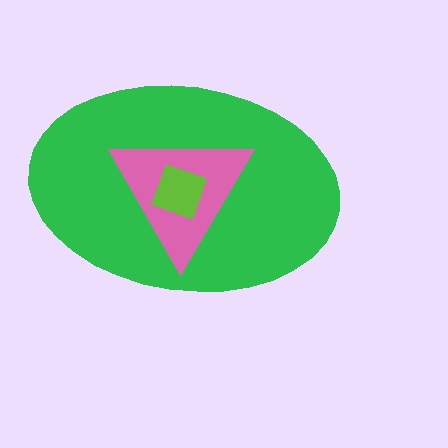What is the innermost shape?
The lime square.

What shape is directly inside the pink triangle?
The lime square.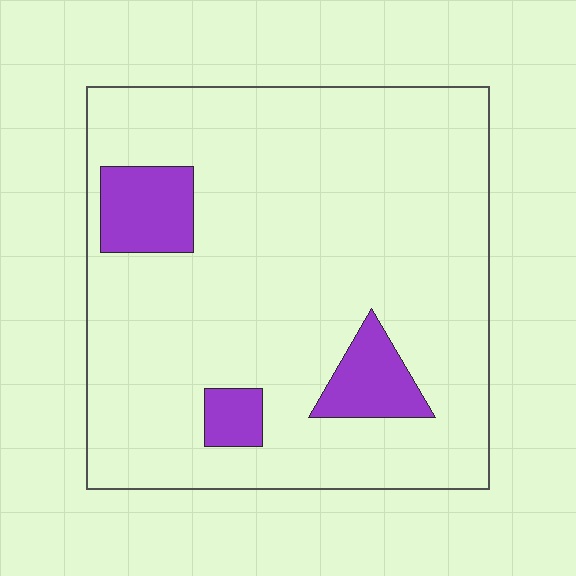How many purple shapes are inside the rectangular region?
3.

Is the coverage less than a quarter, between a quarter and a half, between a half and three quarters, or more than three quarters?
Less than a quarter.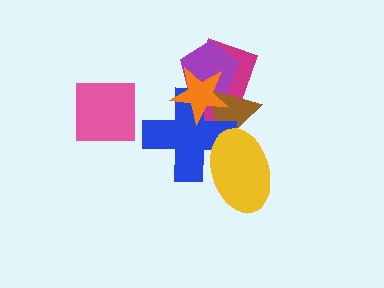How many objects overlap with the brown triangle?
5 objects overlap with the brown triangle.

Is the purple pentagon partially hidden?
Yes, it is partially covered by another shape.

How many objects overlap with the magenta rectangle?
4 objects overlap with the magenta rectangle.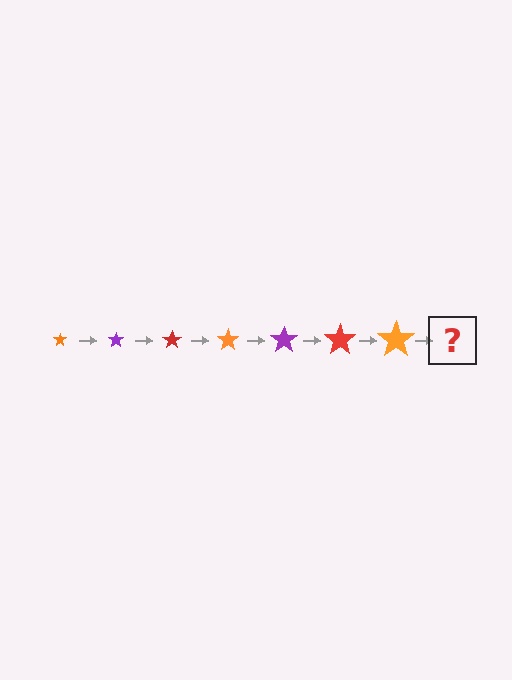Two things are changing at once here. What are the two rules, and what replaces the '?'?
The two rules are that the star grows larger each step and the color cycles through orange, purple, and red. The '?' should be a purple star, larger than the previous one.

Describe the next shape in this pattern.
It should be a purple star, larger than the previous one.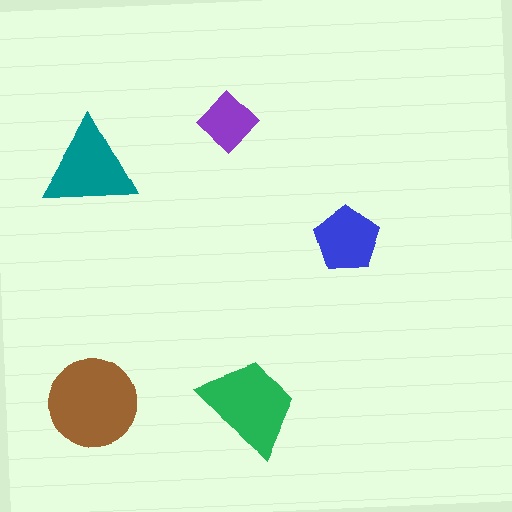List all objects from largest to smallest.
The brown circle, the green trapezoid, the teal triangle, the blue pentagon, the purple diamond.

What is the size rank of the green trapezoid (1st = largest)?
2nd.